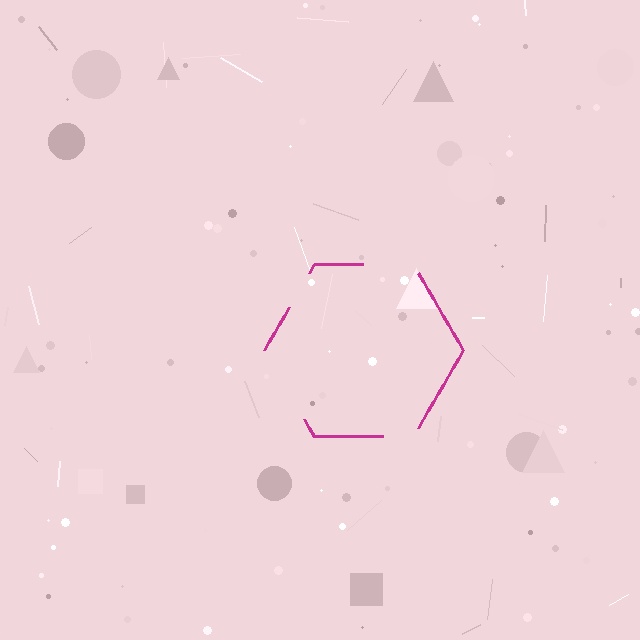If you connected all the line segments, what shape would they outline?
They would outline a hexagon.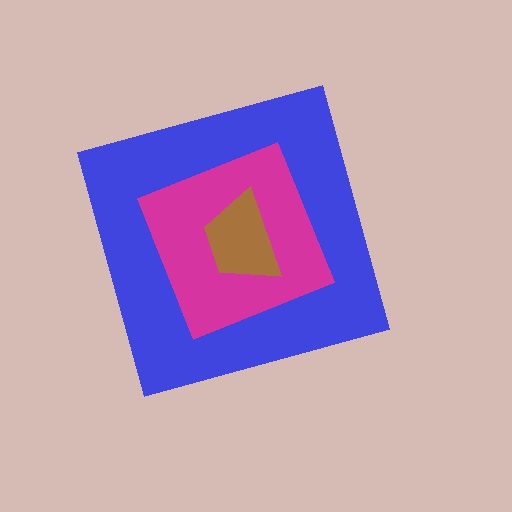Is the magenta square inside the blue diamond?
Yes.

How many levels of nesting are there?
3.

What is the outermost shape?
The blue diamond.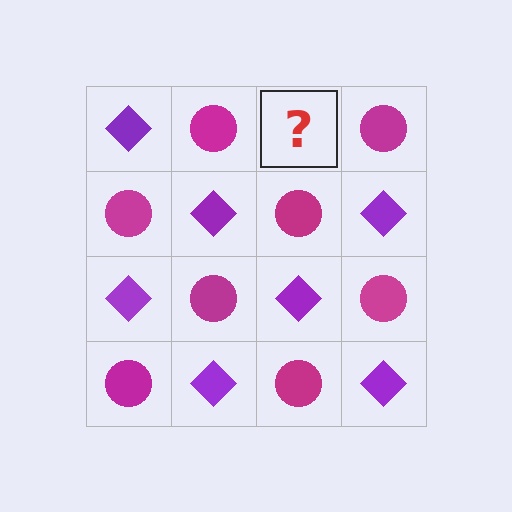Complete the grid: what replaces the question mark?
The question mark should be replaced with a purple diamond.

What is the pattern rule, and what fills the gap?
The rule is that it alternates purple diamond and magenta circle in a checkerboard pattern. The gap should be filled with a purple diamond.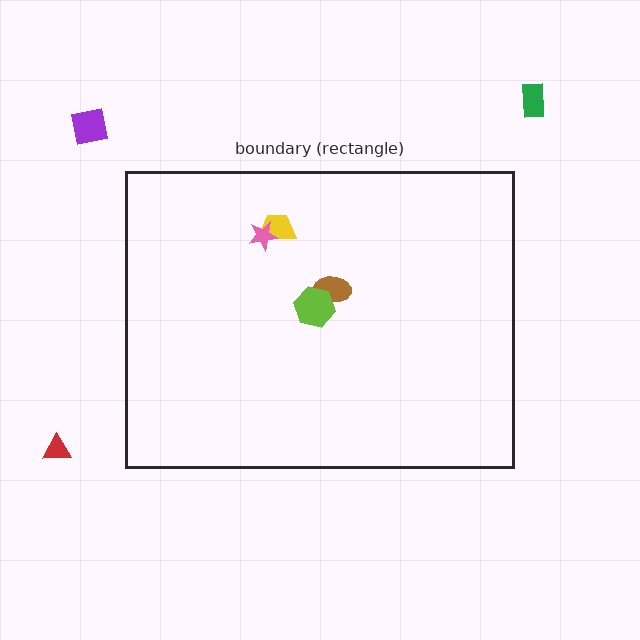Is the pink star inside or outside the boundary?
Inside.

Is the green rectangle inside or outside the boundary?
Outside.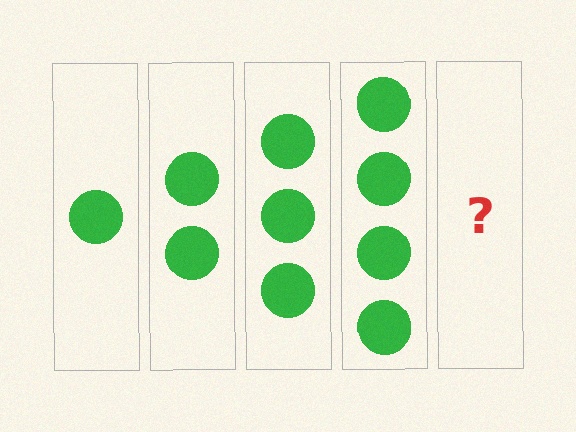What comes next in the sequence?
The next element should be 5 circles.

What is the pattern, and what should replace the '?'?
The pattern is that each step adds one more circle. The '?' should be 5 circles.